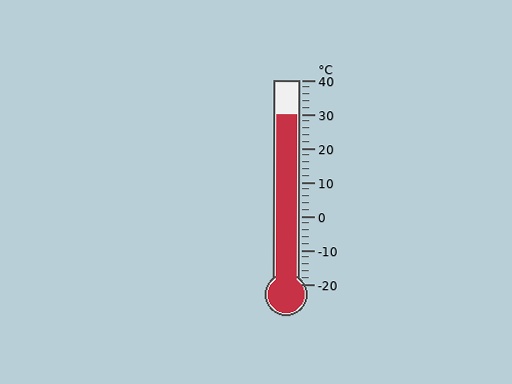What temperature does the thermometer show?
The thermometer shows approximately 30°C.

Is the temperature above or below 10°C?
The temperature is above 10°C.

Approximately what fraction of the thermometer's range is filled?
The thermometer is filled to approximately 85% of its range.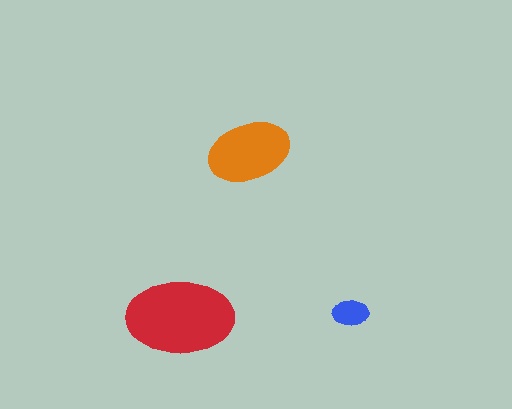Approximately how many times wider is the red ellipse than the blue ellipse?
About 3 times wider.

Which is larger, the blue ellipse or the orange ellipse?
The orange one.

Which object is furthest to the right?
The blue ellipse is rightmost.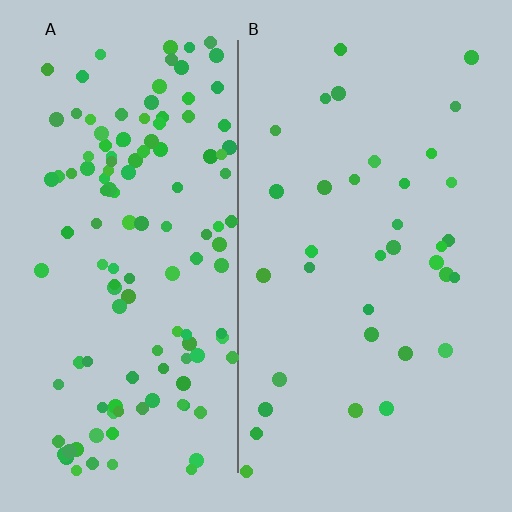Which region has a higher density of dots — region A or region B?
A (the left).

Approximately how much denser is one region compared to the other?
Approximately 3.6× — region A over region B.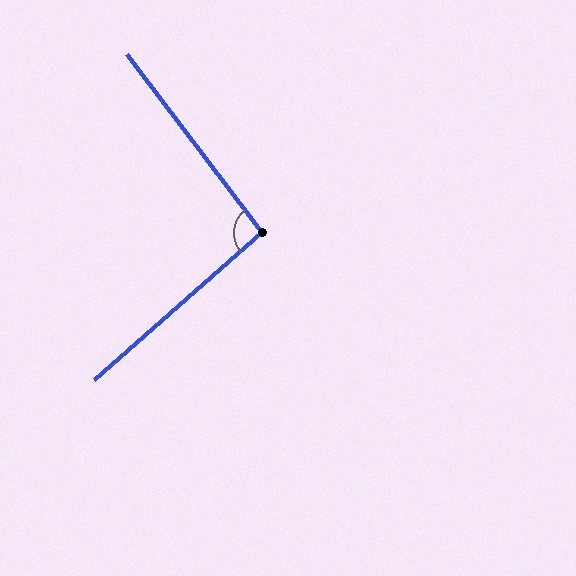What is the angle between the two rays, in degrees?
Approximately 94 degrees.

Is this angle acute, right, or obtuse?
It is approximately a right angle.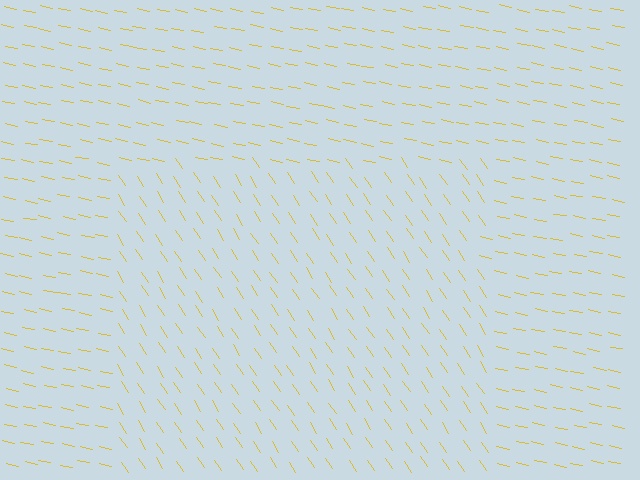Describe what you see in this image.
The image is filled with small yellow line segments. A rectangle region in the image has lines oriented differently from the surrounding lines, creating a visible texture boundary.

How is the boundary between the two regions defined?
The boundary is defined purely by a change in line orientation (approximately 45 degrees difference). All lines are the same color and thickness.